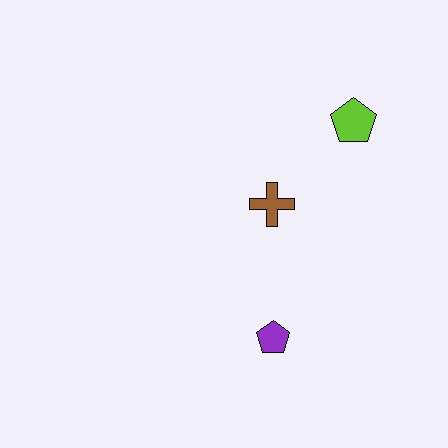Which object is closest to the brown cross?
The lime pentagon is closest to the brown cross.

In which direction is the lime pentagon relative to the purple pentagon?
The lime pentagon is above the purple pentagon.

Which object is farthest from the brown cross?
The purple pentagon is farthest from the brown cross.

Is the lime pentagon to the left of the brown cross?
No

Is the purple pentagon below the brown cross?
Yes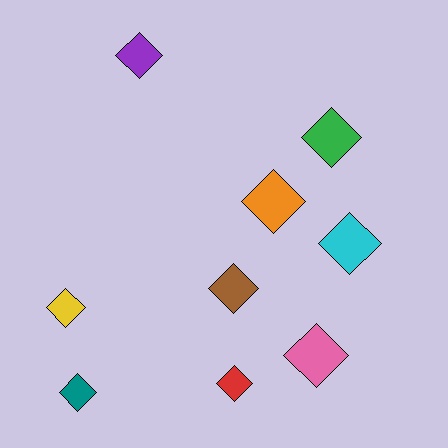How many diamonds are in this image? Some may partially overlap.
There are 9 diamonds.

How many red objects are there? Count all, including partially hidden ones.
There is 1 red object.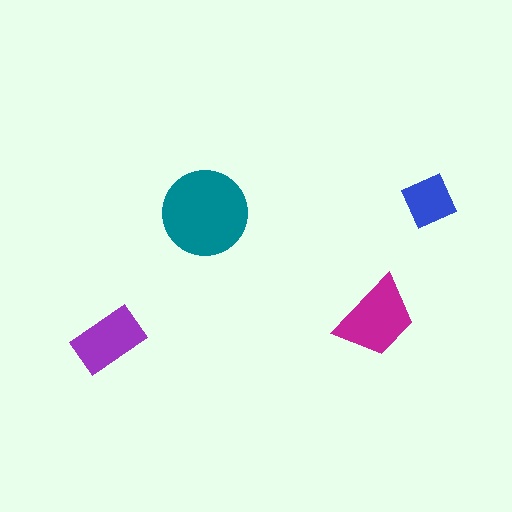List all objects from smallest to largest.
The blue diamond, the purple rectangle, the magenta trapezoid, the teal circle.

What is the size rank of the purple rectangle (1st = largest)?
3rd.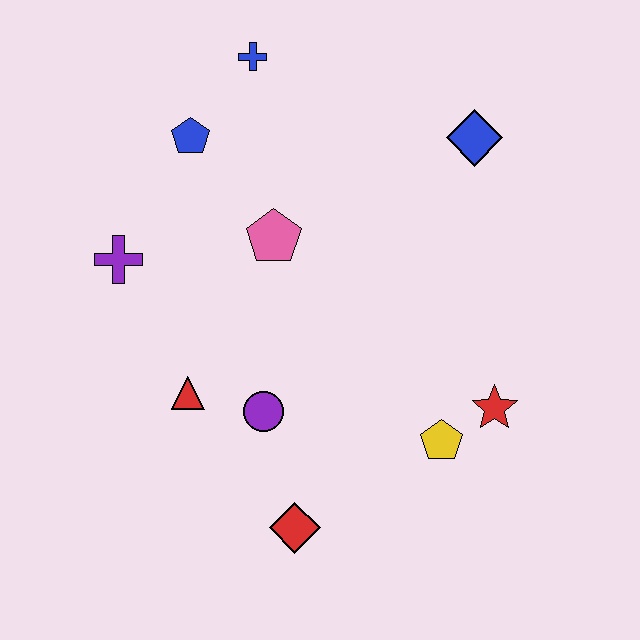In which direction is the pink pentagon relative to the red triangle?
The pink pentagon is above the red triangle.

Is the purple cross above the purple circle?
Yes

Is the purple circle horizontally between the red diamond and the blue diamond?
No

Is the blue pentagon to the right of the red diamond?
No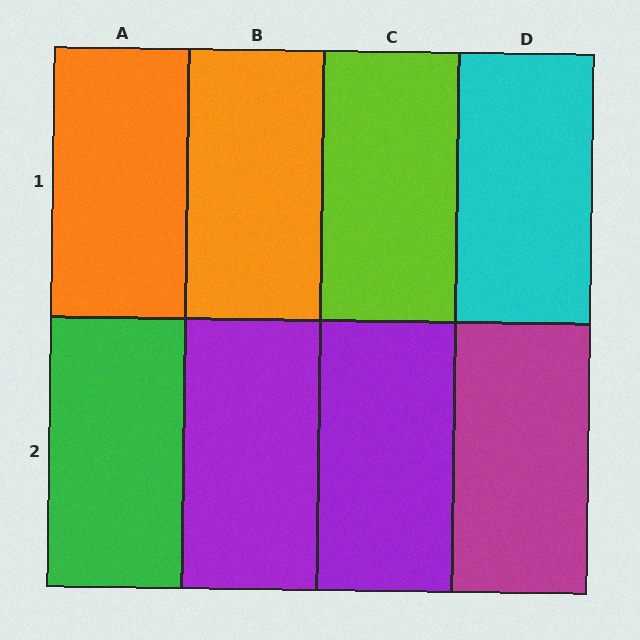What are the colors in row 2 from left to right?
Green, purple, purple, magenta.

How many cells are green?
1 cell is green.